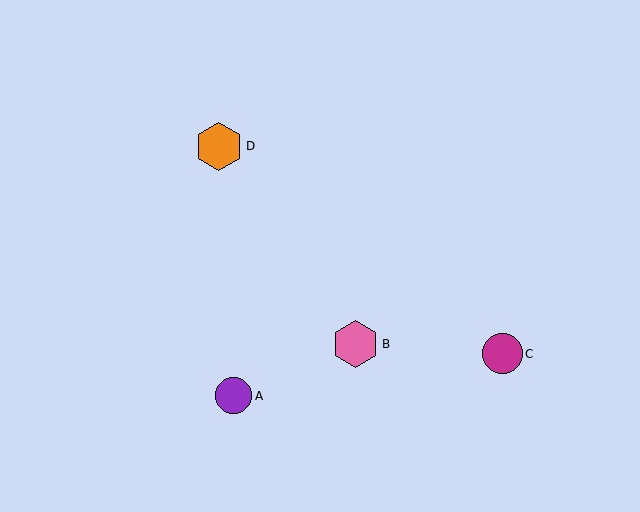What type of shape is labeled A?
Shape A is a purple circle.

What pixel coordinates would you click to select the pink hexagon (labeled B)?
Click at (355, 344) to select the pink hexagon B.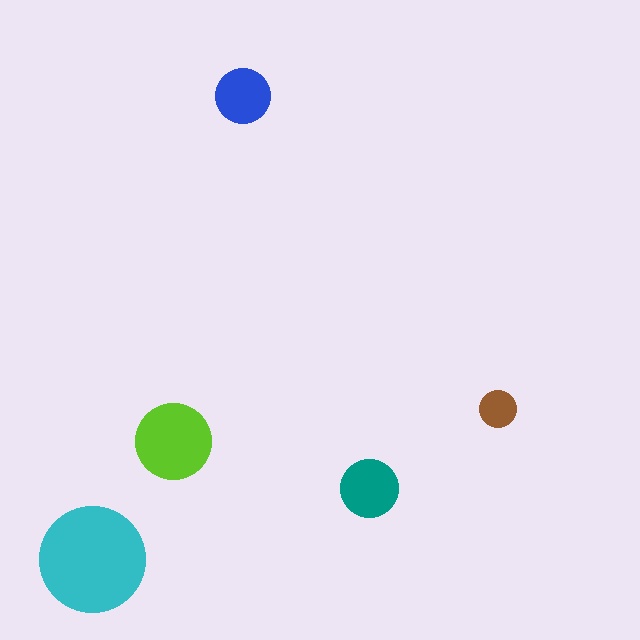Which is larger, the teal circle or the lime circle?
The lime one.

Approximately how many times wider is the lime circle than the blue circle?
About 1.5 times wider.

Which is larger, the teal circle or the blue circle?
The teal one.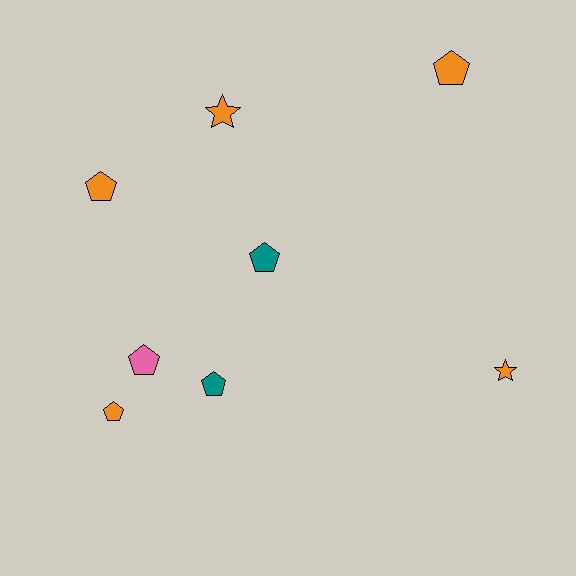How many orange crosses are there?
There are no orange crosses.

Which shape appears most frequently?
Pentagon, with 6 objects.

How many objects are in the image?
There are 8 objects.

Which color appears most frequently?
Orange, with 5 objects.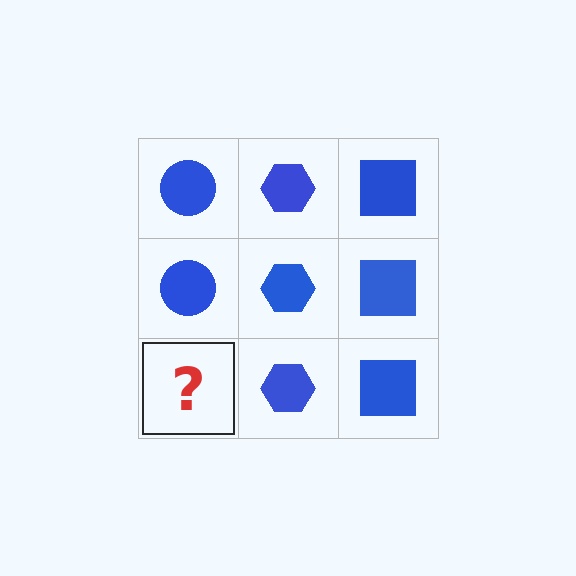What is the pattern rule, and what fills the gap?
The rule is that each column has a consistent shape. The gap should be filled with a blue circle.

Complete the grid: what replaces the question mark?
The question mark should be replaced with a blue circle.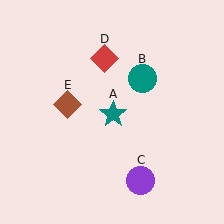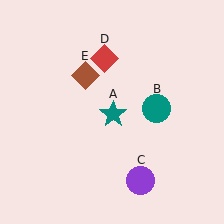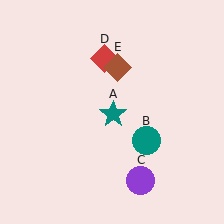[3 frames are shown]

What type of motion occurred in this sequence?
The teal circle (object B), brown diamond (object E) rotated clockwise around the center of the scene.